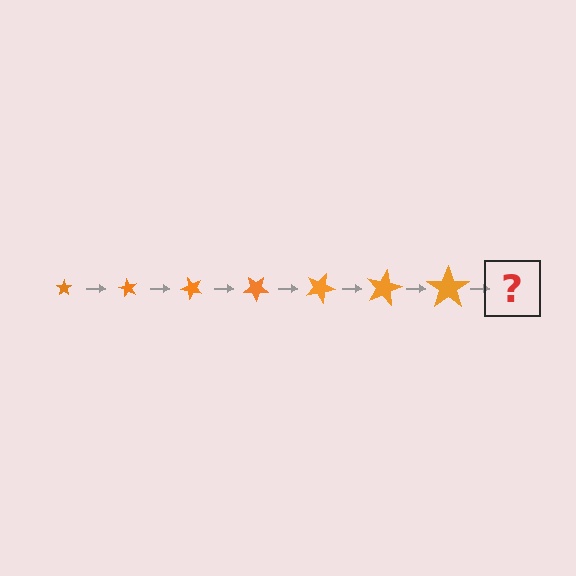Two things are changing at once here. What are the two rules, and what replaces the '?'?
The two rules are that the star grows larger each step and it rotates 60 degrees each step. The '?' should be a star, larger than the previous one and rotated 420 degrees from the start.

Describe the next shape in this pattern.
It should be a star, larger than the previous one and rotated 420 degrees from the start.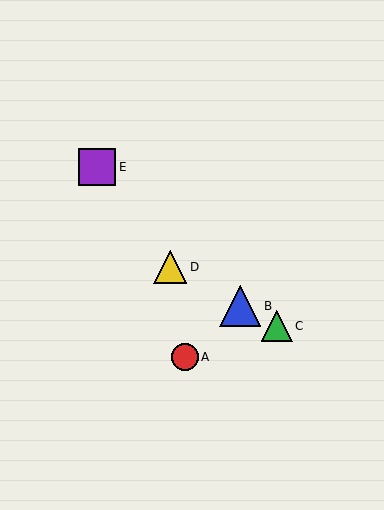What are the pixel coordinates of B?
Object B is at (240, 306).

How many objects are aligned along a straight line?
3 objects (B, C, D) are aligned along a straight line.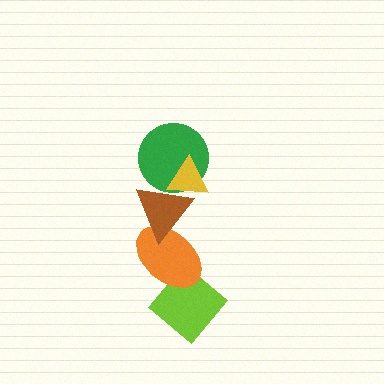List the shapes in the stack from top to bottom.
From top to bottom: the yellow triangle, the green circle, the brown triangle, the orange ellipse, the lime diamond.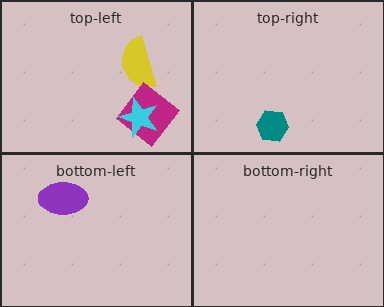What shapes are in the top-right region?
The teal hexagon.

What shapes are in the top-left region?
The yellow semicircle, the magenta diamond, the cyan star.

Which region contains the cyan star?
The top-left region.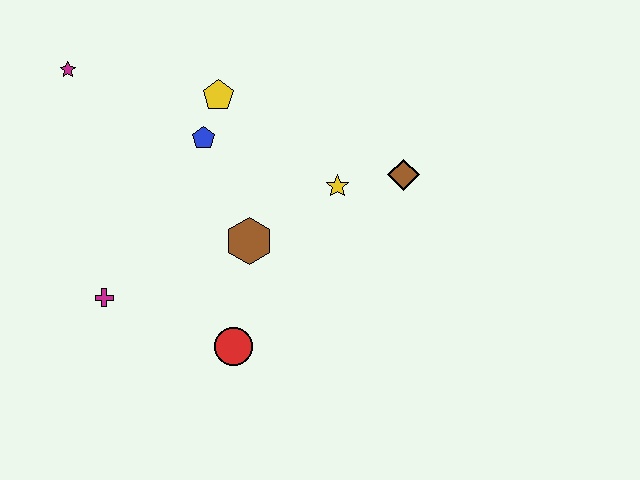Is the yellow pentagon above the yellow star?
Yes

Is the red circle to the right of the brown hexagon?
No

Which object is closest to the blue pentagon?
The yellow pentagon is closest to the blue pentagon.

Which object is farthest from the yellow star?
The magenta star is farthest from the yellow star.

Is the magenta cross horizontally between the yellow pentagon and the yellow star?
No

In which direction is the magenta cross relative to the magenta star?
The magenta cross is below the magenta star.